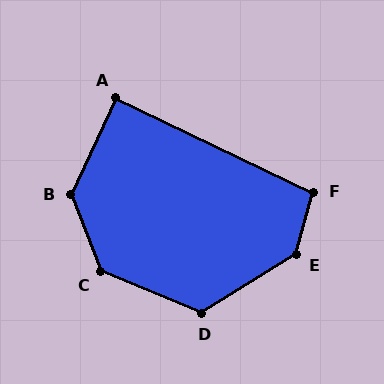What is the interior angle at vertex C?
Approximately 133 degrees (obtuse).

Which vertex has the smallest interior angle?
A, at approximately 89 degrees.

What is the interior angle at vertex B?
Approximately 134 degrees (obtuse).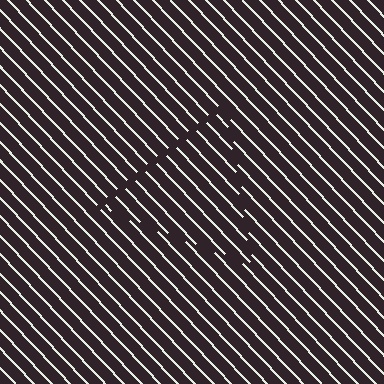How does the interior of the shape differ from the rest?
The interior of the shape contains the same grating, shifted by half a period — the contour is defined by the phase discontinuity where line-ends from the inner and outer gratings abut.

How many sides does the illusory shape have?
3 sides — the line-ends trace a triangle.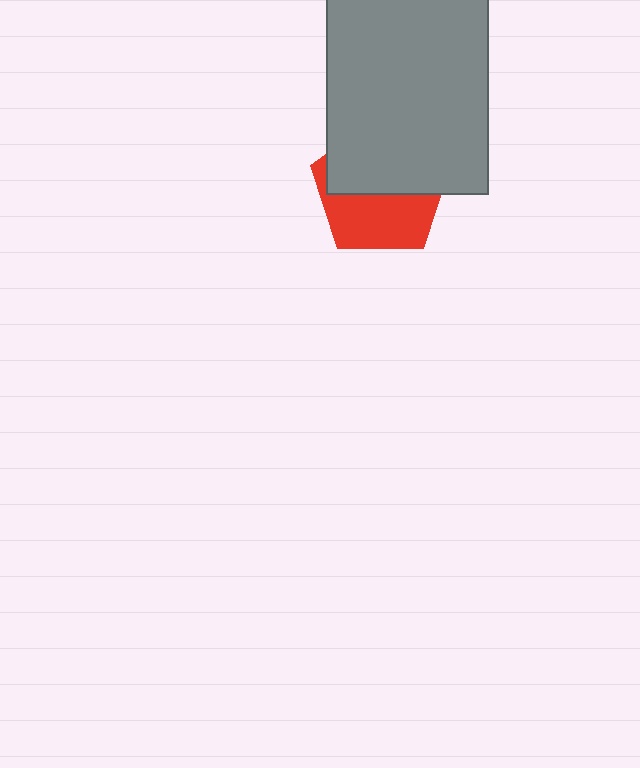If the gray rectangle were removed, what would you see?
You would see the complete red pentagon.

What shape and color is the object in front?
The object in front is a gray rectangle.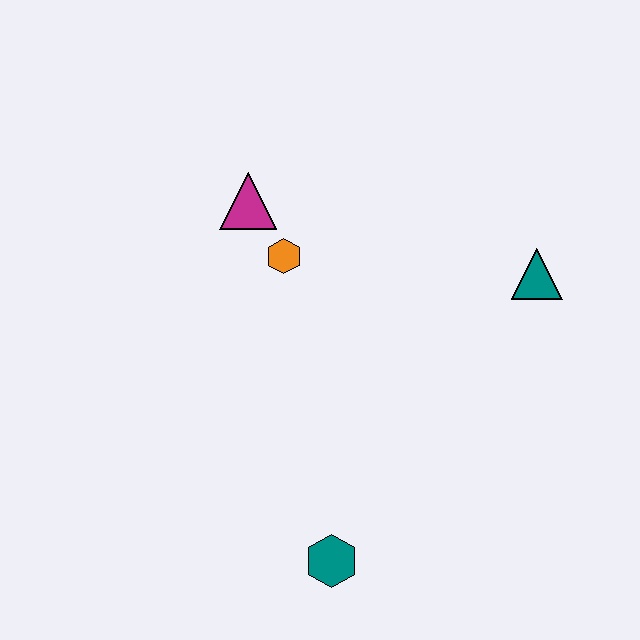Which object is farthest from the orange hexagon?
The teal hexagon is farthest from the orange hexagon.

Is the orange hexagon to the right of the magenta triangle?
Yes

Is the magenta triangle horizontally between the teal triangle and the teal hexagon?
No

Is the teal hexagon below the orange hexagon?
Yes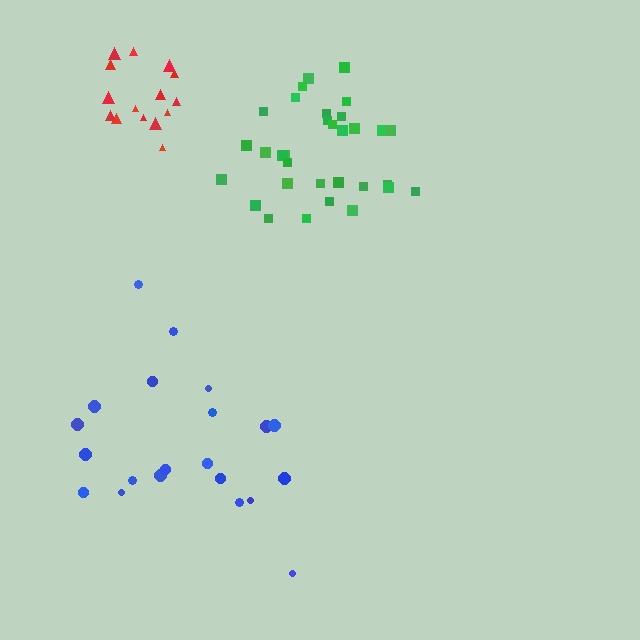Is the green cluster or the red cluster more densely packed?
Red.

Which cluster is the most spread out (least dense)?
Blue.